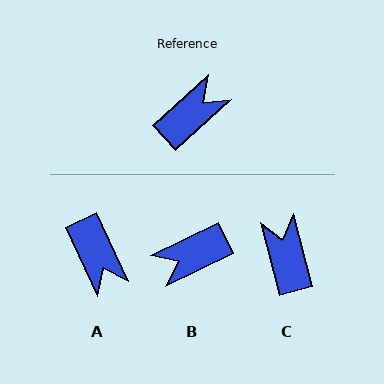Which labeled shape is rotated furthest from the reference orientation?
B, about 163 degrees away.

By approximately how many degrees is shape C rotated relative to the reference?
Approximately 62 degrees counter-clockwise.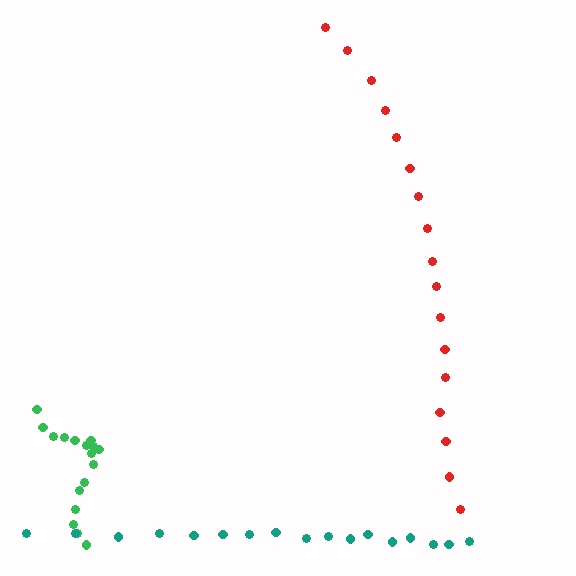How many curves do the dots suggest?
There are 3 distinct paths.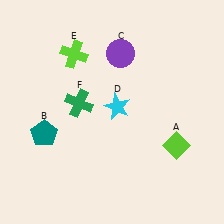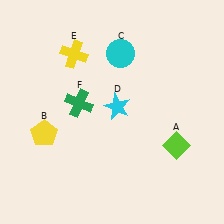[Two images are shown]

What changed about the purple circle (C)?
In Image 1, C is purple. In Image 2, it changed to cyan.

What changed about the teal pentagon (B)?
In Image 1, B is teal. In Image 2, it changed to yellow.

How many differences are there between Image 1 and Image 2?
There are 3 differences between the two images.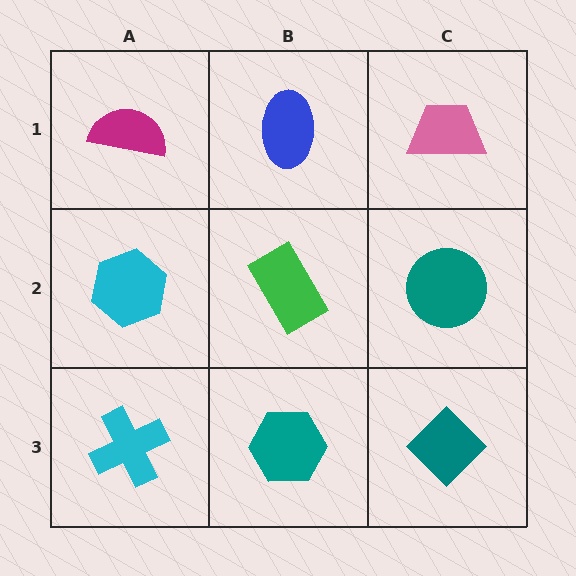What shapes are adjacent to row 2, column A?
A magenta semicircle (row 1, column A), a cyan cross (row 3, column A), a green rectangle (row 2, column B).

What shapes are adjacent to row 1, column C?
A teal circle (row 2, column C), a blue ellipse (row 1, column B).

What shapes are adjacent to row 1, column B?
A green rectangle (row 2, column B), a magenta semicircle (row 1, column A), a pink trapezoid (row 1, column C).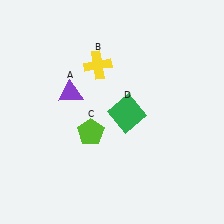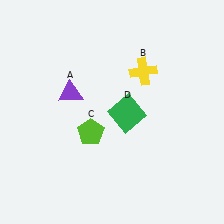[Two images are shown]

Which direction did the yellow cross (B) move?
The yellow cross (B) moved right.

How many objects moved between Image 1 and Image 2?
1 object moved between the two images.